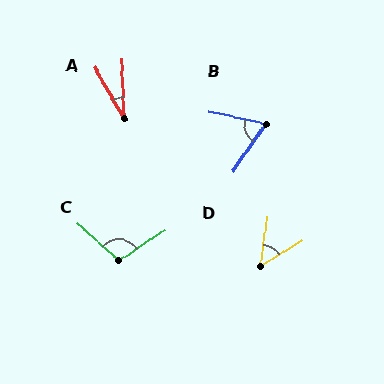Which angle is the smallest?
A, at approximately 27 degrees.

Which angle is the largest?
C, at approximately 105 degrees.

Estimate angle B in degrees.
Approximately 68 degrees.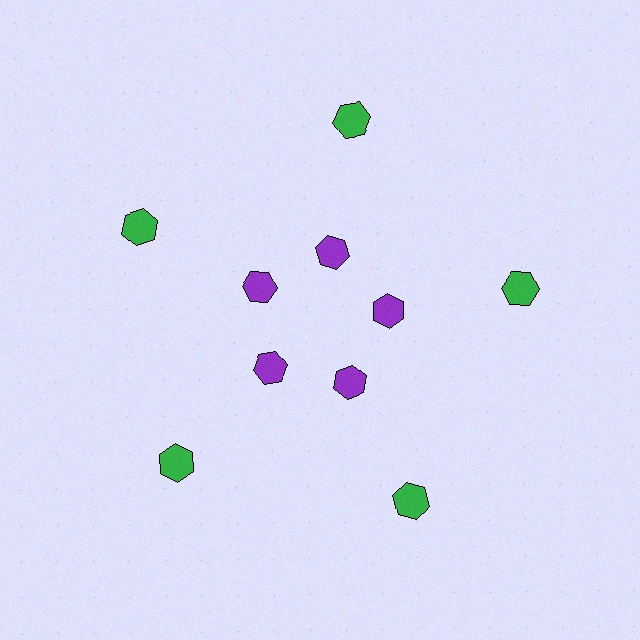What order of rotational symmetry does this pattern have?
This pattern has 5-fold rotational symmetry.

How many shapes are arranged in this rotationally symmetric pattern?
There are 10 shapes, arranged in 5 groups of 2.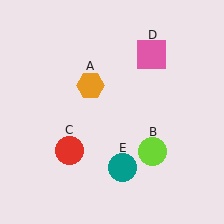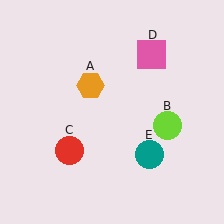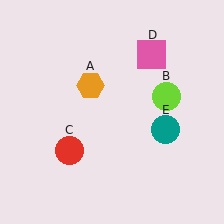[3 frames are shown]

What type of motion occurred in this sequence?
The lime circle (object B), teal circle (object E) rotated counterclockwise around the center of the scene.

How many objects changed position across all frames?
2 objects changed position: lime circle (object B), teal circle (object E).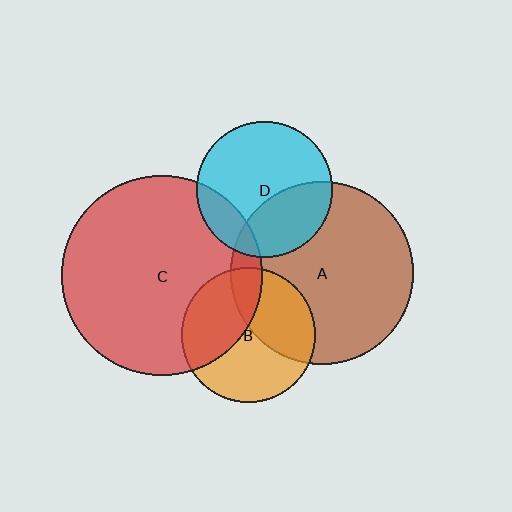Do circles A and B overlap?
Yes.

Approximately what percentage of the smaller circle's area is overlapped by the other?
Approximately 40%.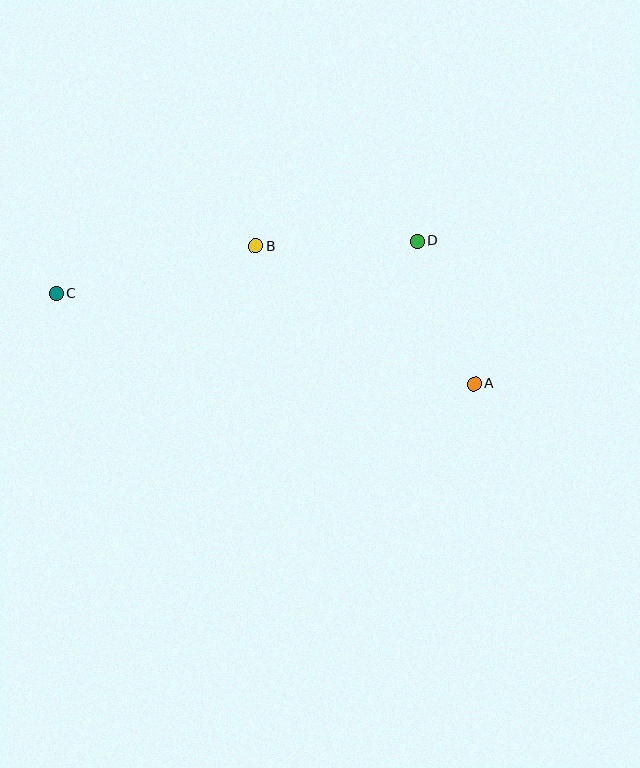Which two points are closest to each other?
Points A and D are closest to each other.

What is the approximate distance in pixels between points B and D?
The distance between B and D is approximately 162 pixels.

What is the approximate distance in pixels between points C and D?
The distance between C and D is approximately 365 pixels.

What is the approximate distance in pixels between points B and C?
The distance between B and C is approximately 205 pixels.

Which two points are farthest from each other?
Points A and C are farthest from each other.